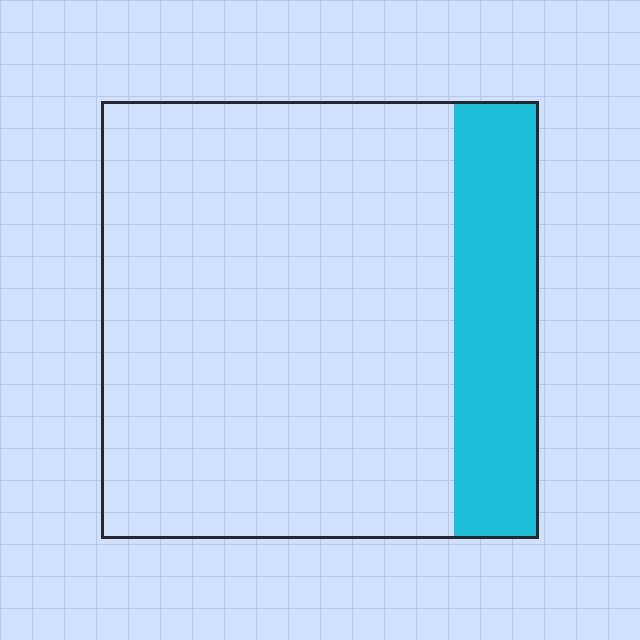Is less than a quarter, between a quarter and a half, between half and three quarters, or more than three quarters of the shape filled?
Less than a quarter.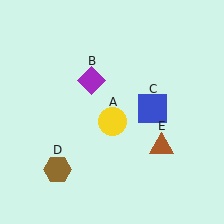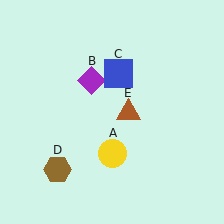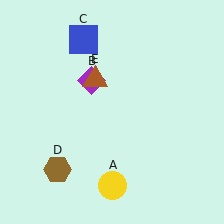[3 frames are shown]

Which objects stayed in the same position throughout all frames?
Purple diamond (object B) and brown hexagon (object D) remained stationary.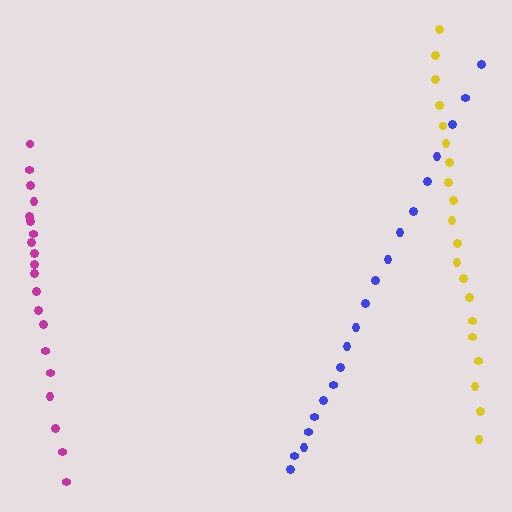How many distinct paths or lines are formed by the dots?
There are 3 distinct paths.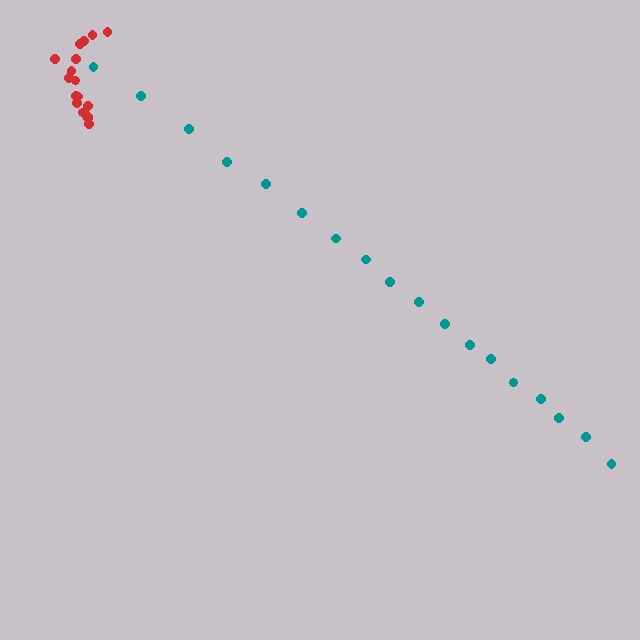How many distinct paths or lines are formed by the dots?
There are 2 distinct paths.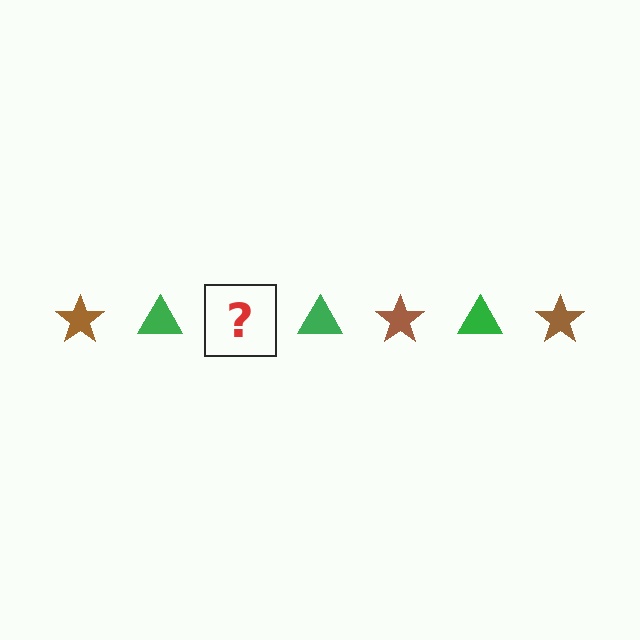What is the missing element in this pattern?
The missing element is a brown star.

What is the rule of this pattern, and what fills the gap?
The rule is that the pattern alternates between brown star and green triangle. The gap should be filled with a brown star.